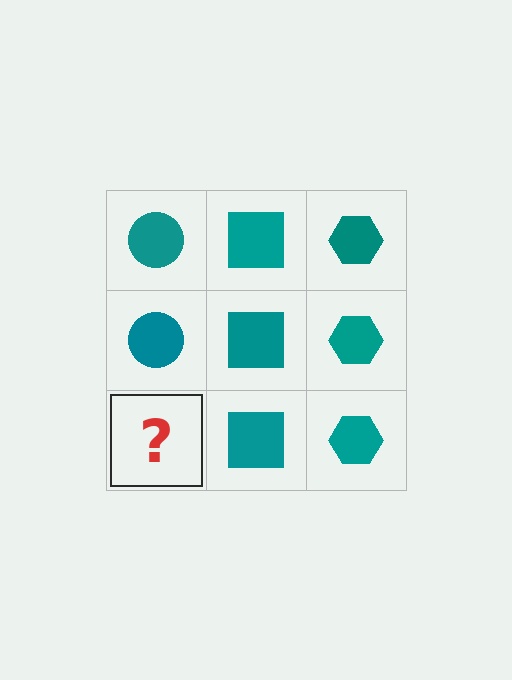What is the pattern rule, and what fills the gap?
The rule is that each column has a consistent shape. The gap should be filled with a teal circle.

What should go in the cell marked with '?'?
The missing cell should contain a teal circle.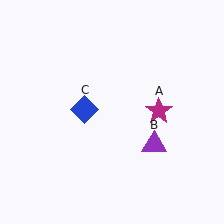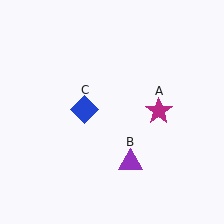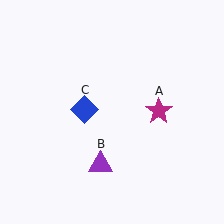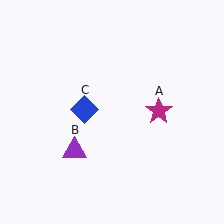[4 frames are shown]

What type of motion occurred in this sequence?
The purple triangle (object B) rotated clockwise around the center of the scene.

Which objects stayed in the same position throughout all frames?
Magenta star (object A) and blue diamond (object C) remained stationary.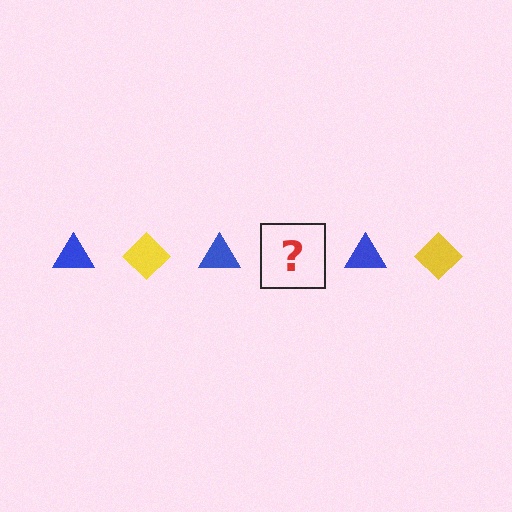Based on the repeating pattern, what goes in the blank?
The blank should be a yellow diamond.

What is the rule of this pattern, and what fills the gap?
The rule is that the pattern alternates between blue triangle and yellow diamond. The gap should be filled with a yellow diamond.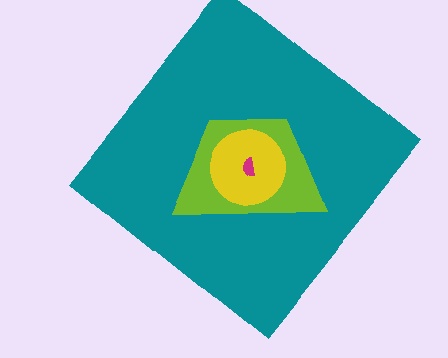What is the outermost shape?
The teal diamond.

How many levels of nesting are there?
4.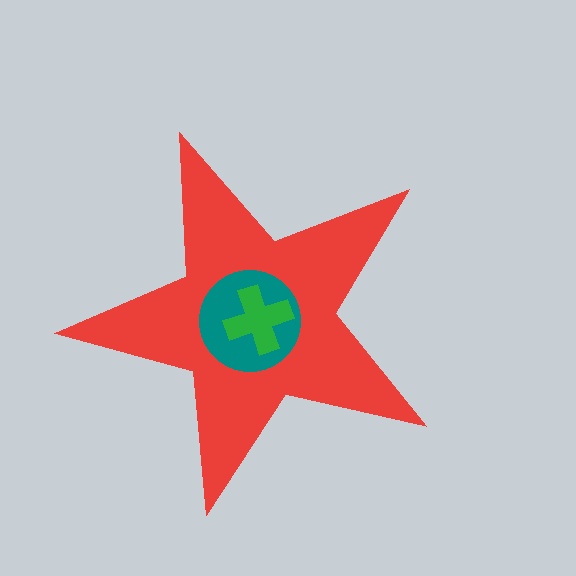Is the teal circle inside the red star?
Yes.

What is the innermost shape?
The green cross.